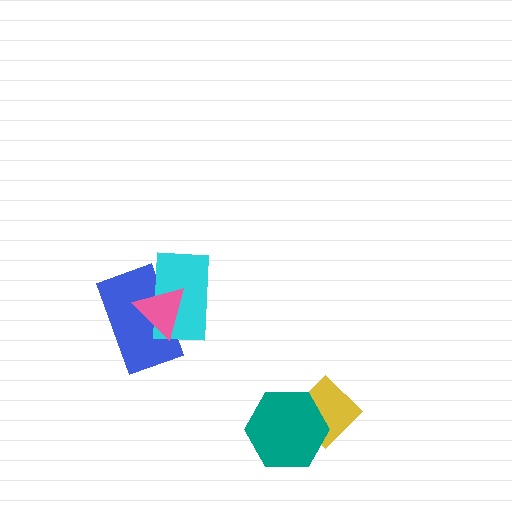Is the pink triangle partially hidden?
No, no other shape covers it.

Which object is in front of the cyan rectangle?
The pink triangle is in front of the cyan rectangle.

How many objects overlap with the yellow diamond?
1 object overlaps with the yellow diamond.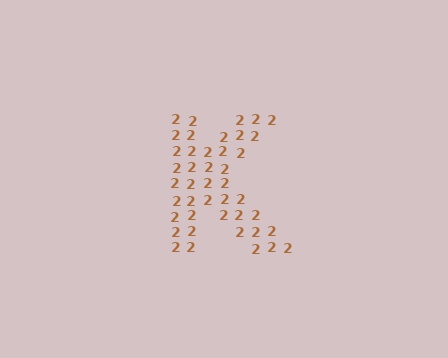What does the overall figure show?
The overall figure shows the letter K.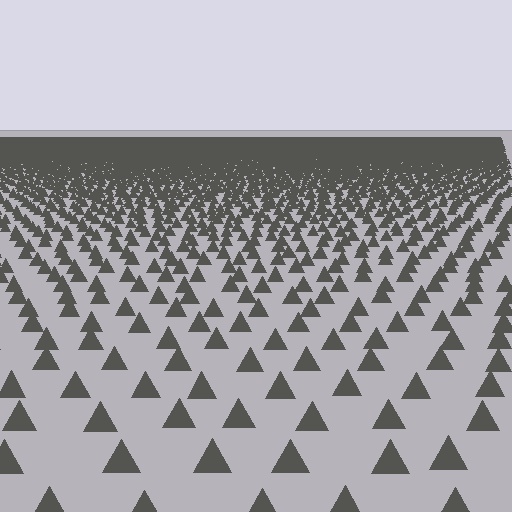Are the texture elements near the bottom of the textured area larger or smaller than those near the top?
Larger. Near the bottom, elements are closer to the viewer and appear at a bigger on-screen size.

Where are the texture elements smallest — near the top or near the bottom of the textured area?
Near the top.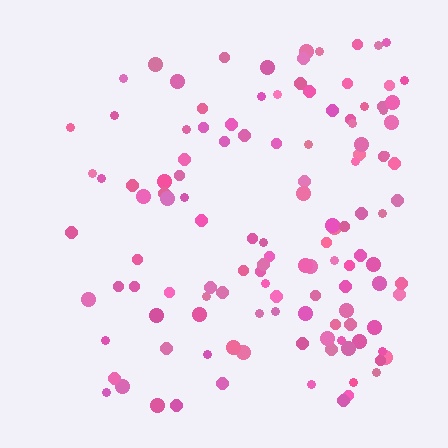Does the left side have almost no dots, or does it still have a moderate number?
Still a moderate number, just noticeably fewer than the right.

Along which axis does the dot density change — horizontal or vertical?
Horizontal.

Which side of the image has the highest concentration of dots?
The right.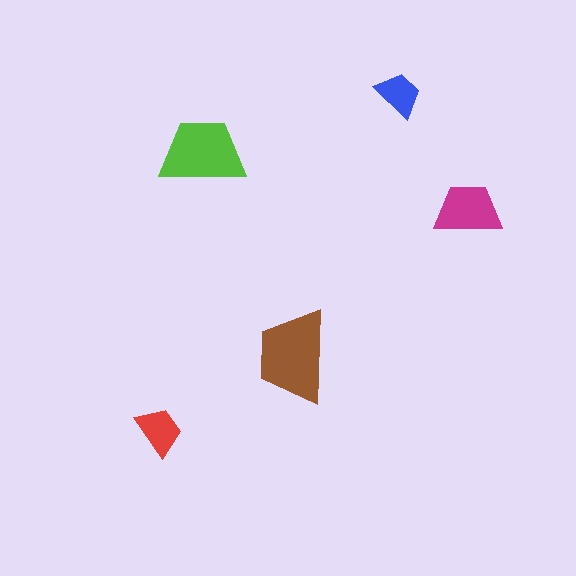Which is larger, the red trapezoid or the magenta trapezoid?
The magenta one.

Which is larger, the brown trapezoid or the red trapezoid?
The brown one.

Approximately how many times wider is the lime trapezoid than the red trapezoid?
About 1.5 times wider.